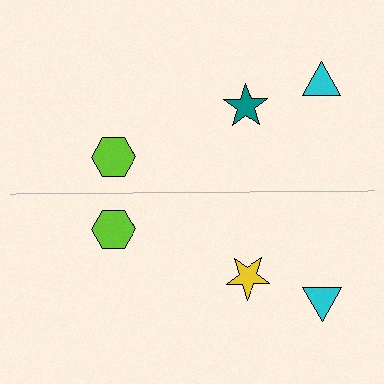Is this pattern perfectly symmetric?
No, the pattern is not perfectly symmetric. The yellow star on the bottom side breaks the symmetry — its mirror counterpart is teal.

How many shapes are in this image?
There are 6 shapes in this image.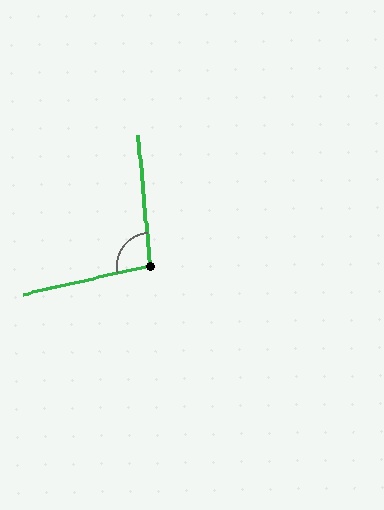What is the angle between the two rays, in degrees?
Approximately 98 degrees.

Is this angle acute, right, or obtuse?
It is obtuse.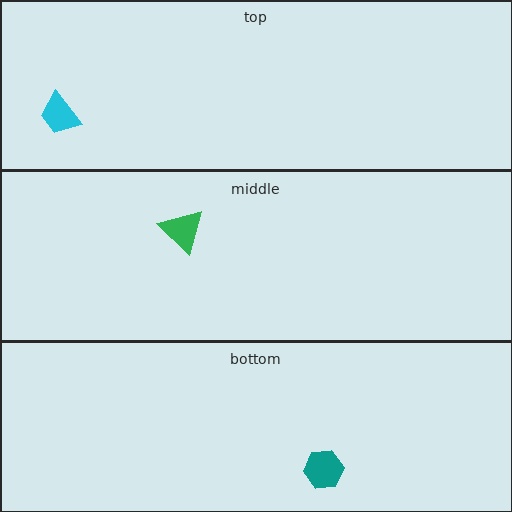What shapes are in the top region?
The cyan trapezoid.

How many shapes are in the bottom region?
1.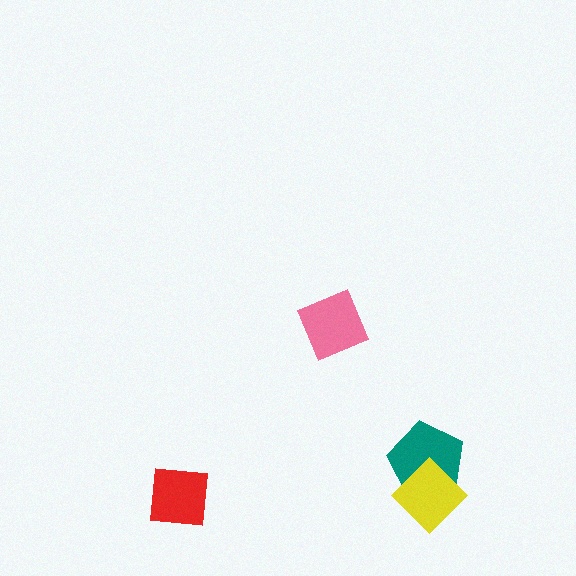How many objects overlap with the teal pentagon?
1 object overlaps with the teal pentagon.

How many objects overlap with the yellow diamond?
1 object overlaps with the yellow diamond.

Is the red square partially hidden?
No, no other shape covers it.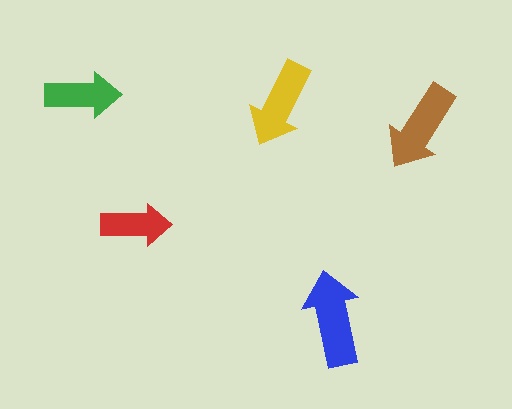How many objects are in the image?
There are 5 objects in the image.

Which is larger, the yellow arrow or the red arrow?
The yellow one.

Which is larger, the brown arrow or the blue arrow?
The blue one.